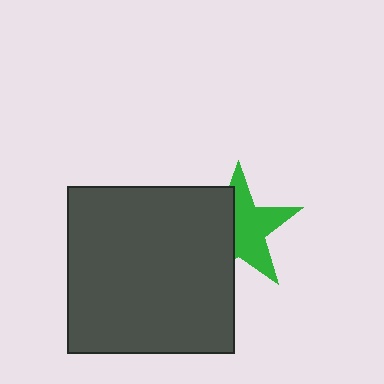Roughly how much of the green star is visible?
About half of it is visible (roughly 56%).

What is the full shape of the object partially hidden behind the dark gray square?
The partially hidden object is a green star.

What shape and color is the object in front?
The object in front is a dark gray square.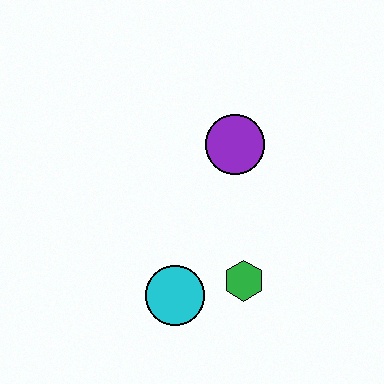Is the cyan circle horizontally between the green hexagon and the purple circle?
No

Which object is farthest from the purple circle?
The cyan circle is farthest from the purple circle.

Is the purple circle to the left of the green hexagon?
Yes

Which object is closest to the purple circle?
The green hexagon is closest to the purple circle.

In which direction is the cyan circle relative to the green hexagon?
The cyan circle is to the left of the green hexagon.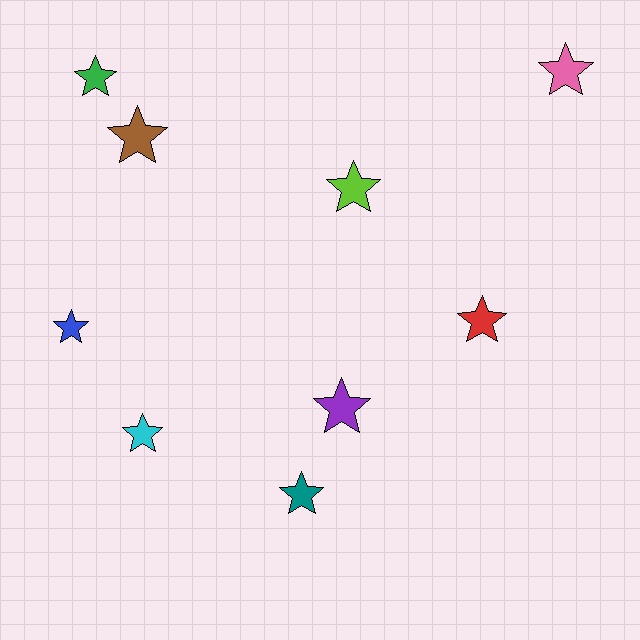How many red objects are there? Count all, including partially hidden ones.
There is 1 red object.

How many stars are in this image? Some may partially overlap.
There are 9 stars.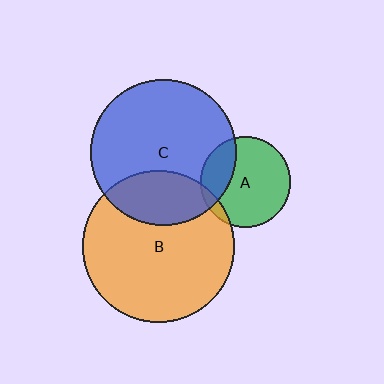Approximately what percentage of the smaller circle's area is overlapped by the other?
Approximately 5%.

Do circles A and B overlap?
Yes.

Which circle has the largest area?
Circle B (orange).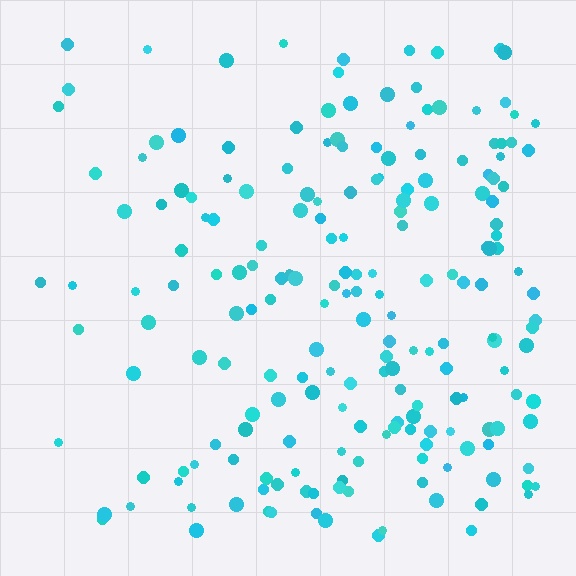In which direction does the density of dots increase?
From left to right, with the right side densest.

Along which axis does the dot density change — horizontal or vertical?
Horizontal.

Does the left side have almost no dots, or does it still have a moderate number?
Still a moderate number, just noticeably fewer than the right.